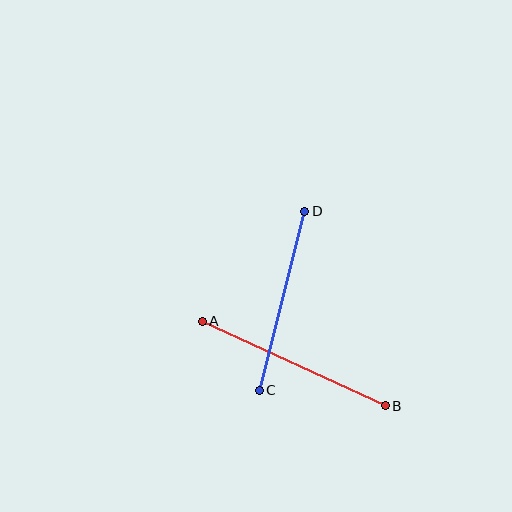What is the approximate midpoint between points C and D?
The midpoint is at approximately (282, 301) pixels.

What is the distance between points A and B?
The distance is approximately 202 pixels.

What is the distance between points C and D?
The distance is approximately 185 pixels.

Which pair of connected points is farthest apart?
Points A and B are farthest apart.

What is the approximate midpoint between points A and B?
The midpoint is at approximately (294, 363) pixels.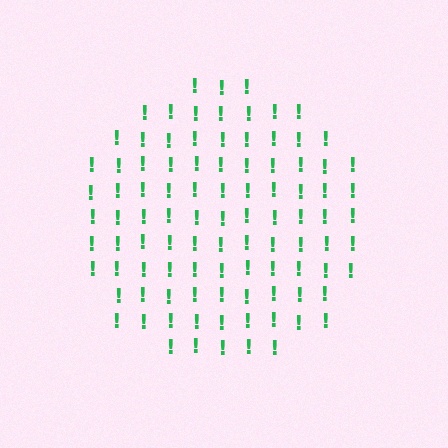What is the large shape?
The large shape is a circle.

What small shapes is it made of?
It is made of small exclamation marks.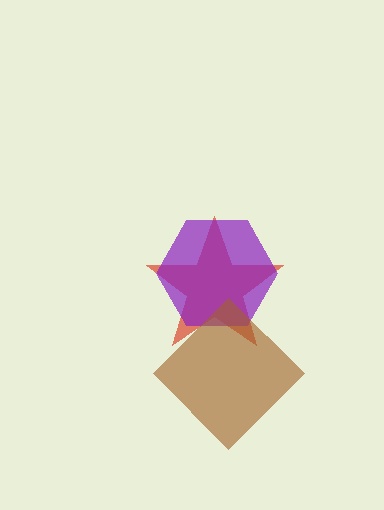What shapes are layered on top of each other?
The layered shapes are: a red star, a purple hexagon, a brown diamond.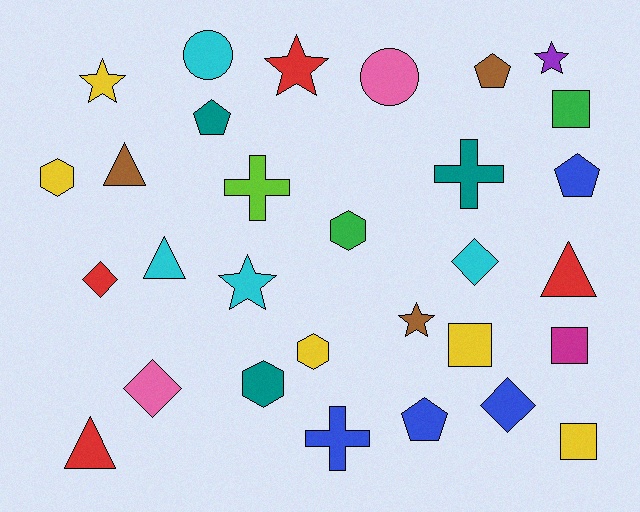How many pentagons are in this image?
There are 4 pentagons.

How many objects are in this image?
There are 30 objects.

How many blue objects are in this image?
There are 4 blue objects.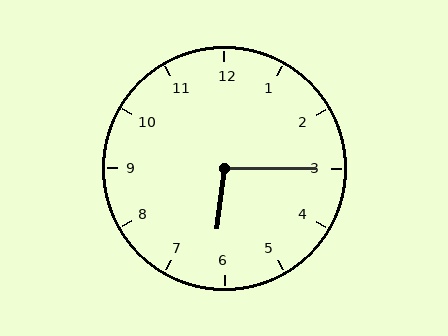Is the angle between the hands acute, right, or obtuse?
It is obtuse.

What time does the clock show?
6:15.